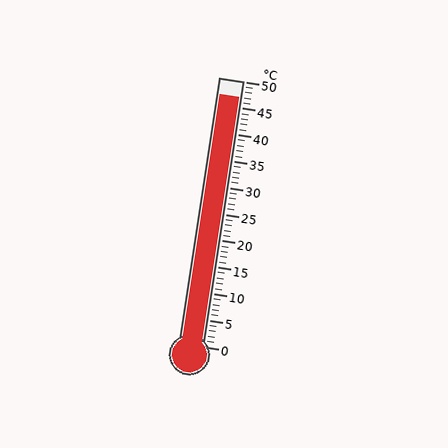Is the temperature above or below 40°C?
The temperature is above 40°C.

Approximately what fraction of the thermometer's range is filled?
The thermometer is filled to approximately 95% of its range.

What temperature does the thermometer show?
The thermometer shows approximately 47°C.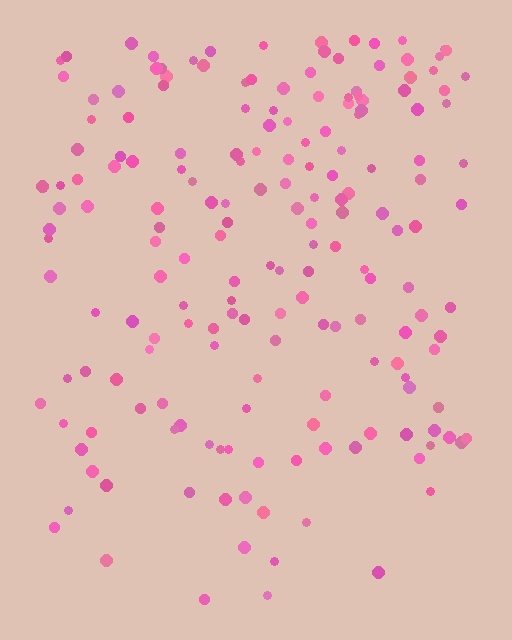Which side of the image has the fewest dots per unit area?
The bottom.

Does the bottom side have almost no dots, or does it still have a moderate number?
Still a moderate number, just noticeably fewer than the top.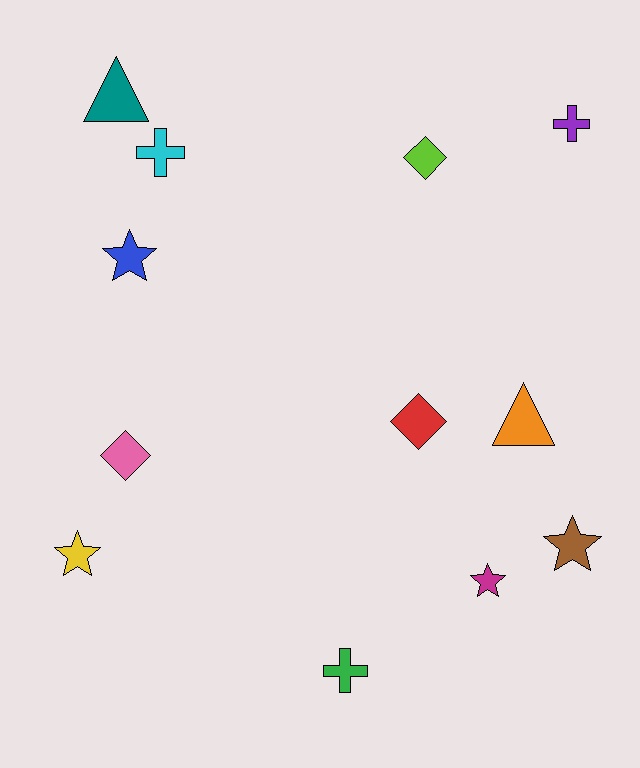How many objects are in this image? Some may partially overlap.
There are 12 objects.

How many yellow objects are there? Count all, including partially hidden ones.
There is 1 yellow object.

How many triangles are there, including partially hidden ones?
There are 2 triangles.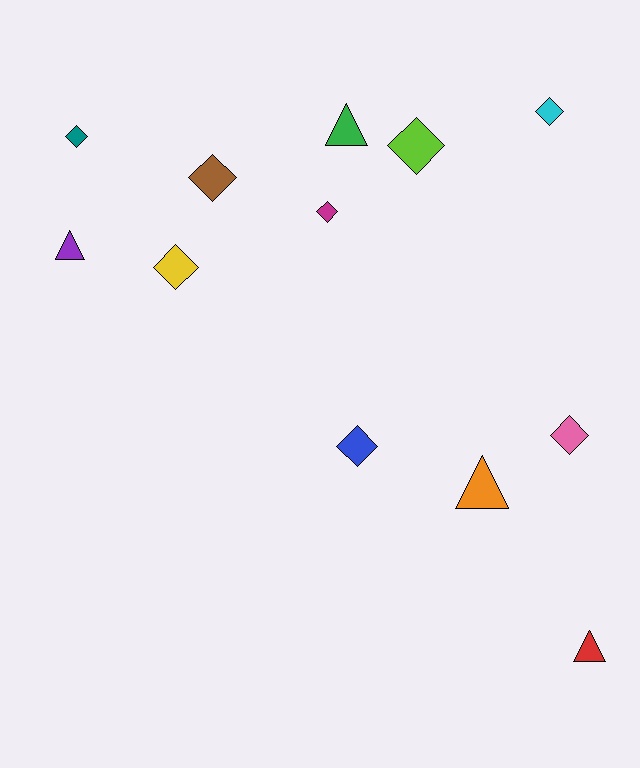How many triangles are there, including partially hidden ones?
There are 4 triangles.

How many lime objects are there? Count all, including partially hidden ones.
There is 1 lime object.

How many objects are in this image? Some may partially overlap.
There are 12 objects.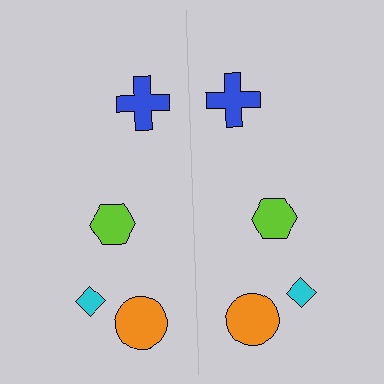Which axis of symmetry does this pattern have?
The pattern has a vertical axis of symmetry running through the center of the image.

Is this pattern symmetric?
Yes, this pattern has bilateral (reflection) symmetry.